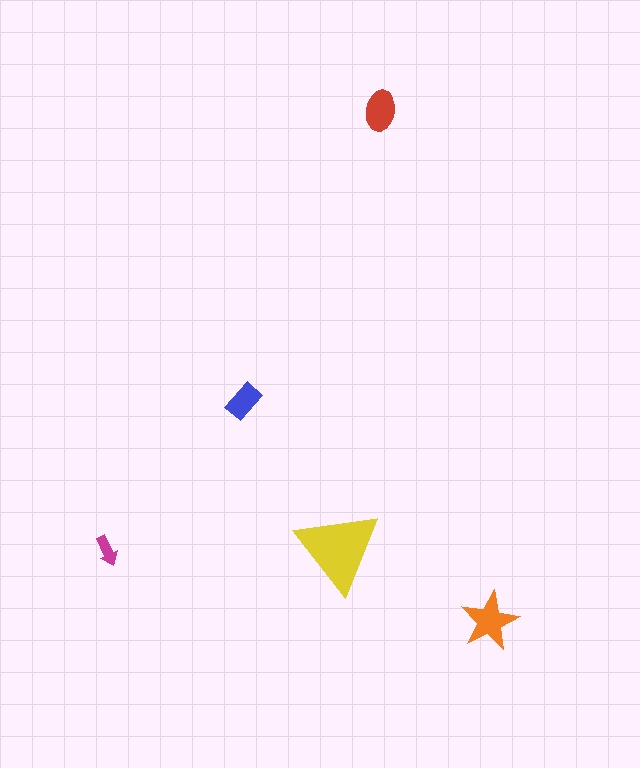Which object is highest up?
The red ellipse is topmost.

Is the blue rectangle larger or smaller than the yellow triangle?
Smaller.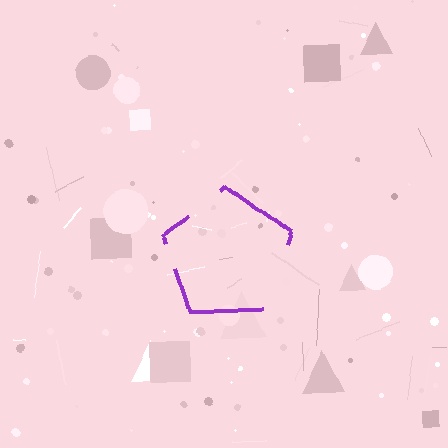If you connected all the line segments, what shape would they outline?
They would outline a pentagon.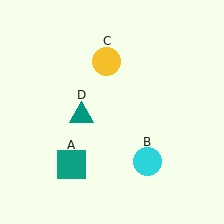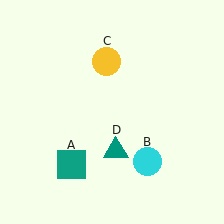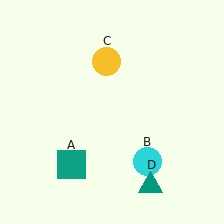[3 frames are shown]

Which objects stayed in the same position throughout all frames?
Teal square (object A) and cyan circle (object B) and yellow circle (object C) remained stationary.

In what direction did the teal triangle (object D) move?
The teal triangle (object D) moved down and to the right.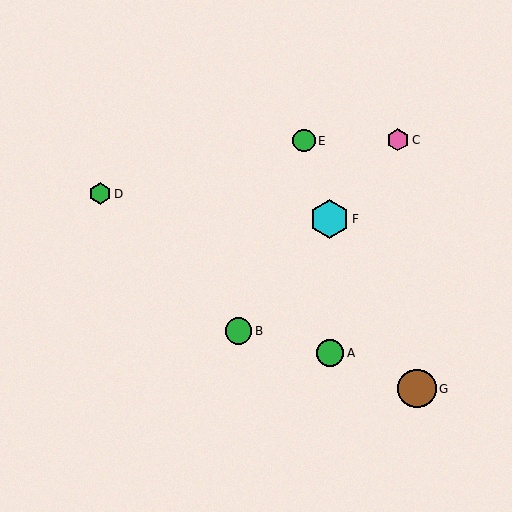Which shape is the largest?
The cyan hexagon (labeled F) is the largest.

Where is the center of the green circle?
The center of the green circle is at (304, 141).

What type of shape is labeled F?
Shape F is a cyan hexagon.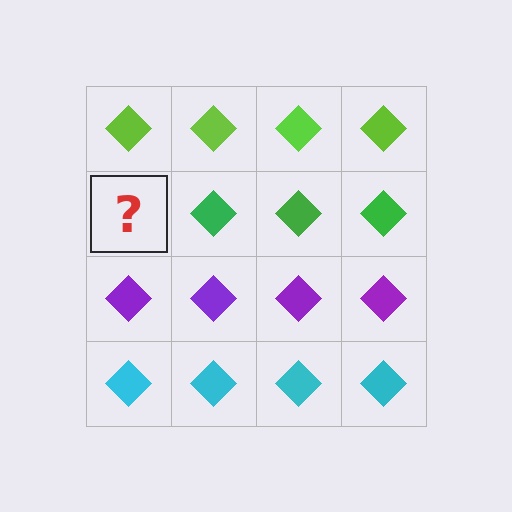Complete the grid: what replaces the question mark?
The question mark should be replaced with a green diamond.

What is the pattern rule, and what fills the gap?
The rule is that each row has a consistent color. The gap should be filled with a green diamond.